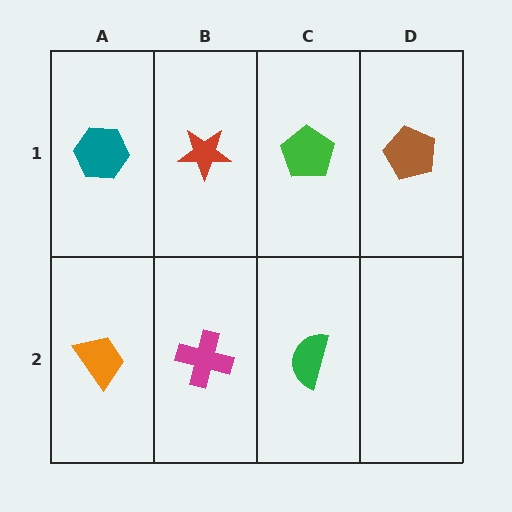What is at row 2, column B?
A magenta cross.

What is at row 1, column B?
A red star.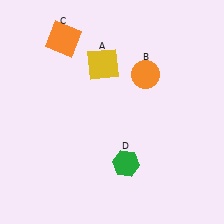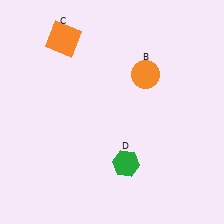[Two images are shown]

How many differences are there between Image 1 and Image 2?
There is 1 difference between the two images.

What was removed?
The yellow square (A) was removed in Image 2.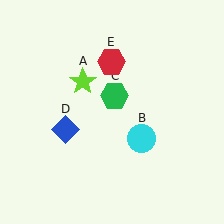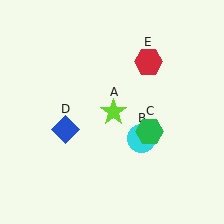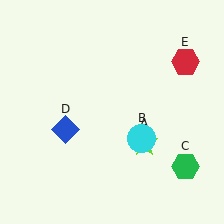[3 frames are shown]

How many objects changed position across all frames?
3 objects changed position: lime star (object A), green hexagon (object C), red hexagon (object E).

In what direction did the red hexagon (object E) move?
The red hexagon (object E) moved right.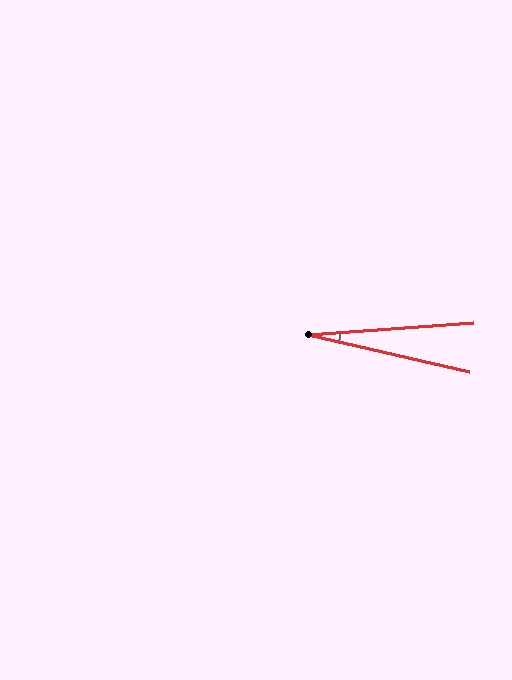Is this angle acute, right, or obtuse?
It is acute.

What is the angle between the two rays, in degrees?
Approximately 17 degrees.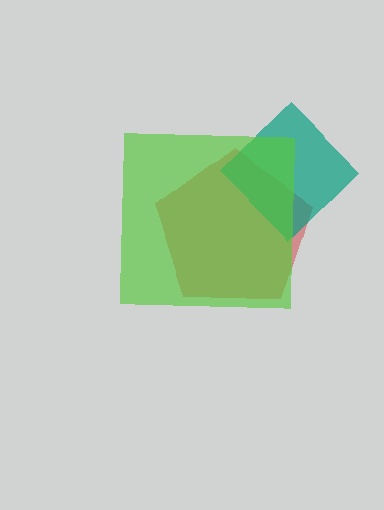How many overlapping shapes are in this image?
There are 3 overlapping shapes in the image.